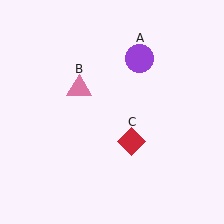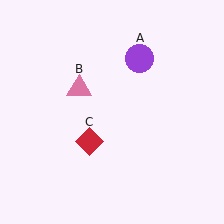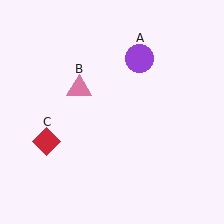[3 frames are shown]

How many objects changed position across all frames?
1 object changed position: red diamond (object C).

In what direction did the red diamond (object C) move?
The red diamond (object C) moved left.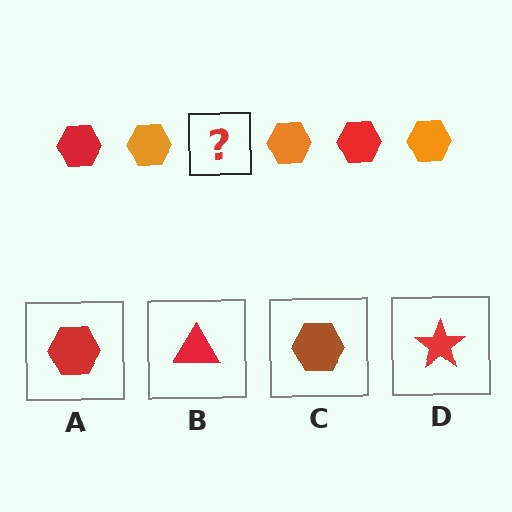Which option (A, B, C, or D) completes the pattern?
A.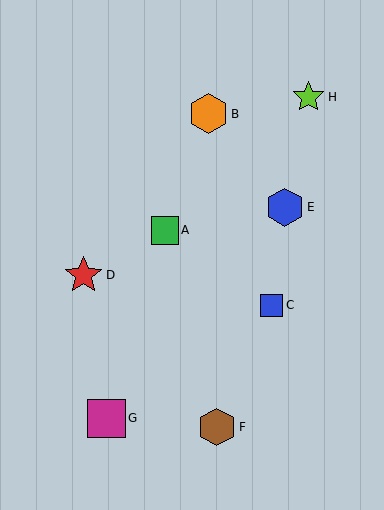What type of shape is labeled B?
Shape B is an orange hexagon.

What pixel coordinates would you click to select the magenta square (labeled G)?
Click at (106, 418) to select the magenta square G.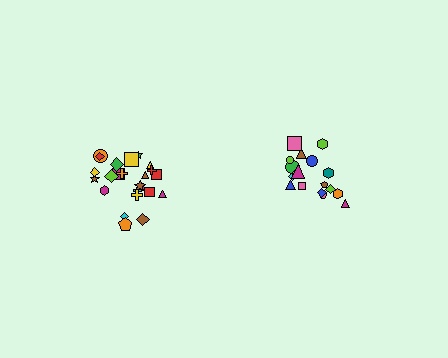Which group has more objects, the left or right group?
The left group.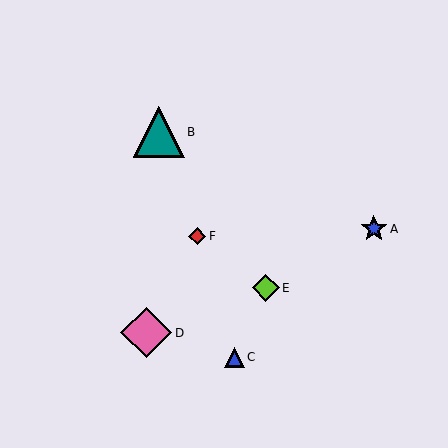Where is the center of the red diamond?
The center of the red diamond is at (197, 236).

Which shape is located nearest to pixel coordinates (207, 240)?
The red diamond (labeled F) at (197, 236) is nearest to that location.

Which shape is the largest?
The teal triangle (labeled B) is the largest.